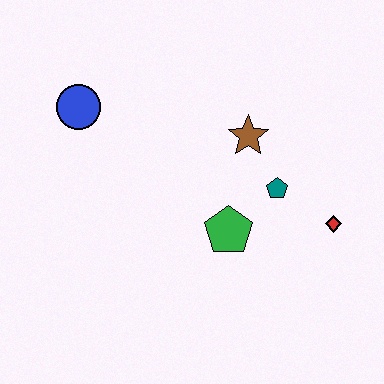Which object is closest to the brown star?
The teal pentagon is closest to the brown star.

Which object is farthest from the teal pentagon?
The blue circle is farthest from the teal pentagon.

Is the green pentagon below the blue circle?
Yes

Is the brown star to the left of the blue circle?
No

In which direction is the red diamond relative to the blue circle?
The red diamond is to the right of the blue circle.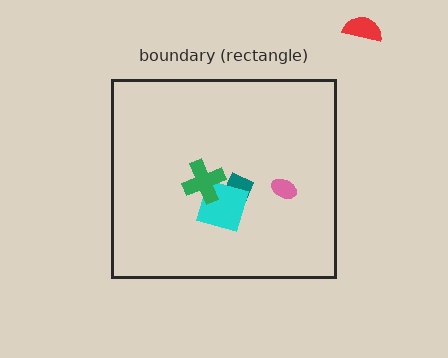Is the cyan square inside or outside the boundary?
Inside.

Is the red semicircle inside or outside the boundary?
Outside.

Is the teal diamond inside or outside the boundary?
Inside.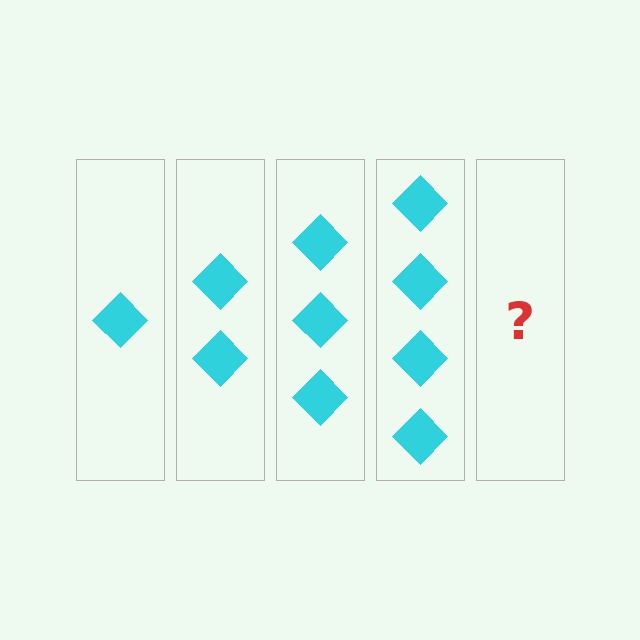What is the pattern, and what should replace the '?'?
The pattern is that each step adds one more diamond. The '?' should be 5 diamonds.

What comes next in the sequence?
The next element should be 5 diamonds.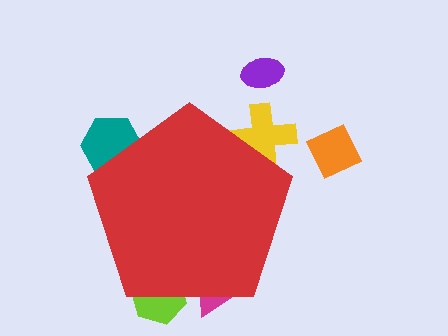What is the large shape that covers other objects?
A red pentagon.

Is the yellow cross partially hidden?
Yes, the yellow cross is partially hidden behind the red pentagon.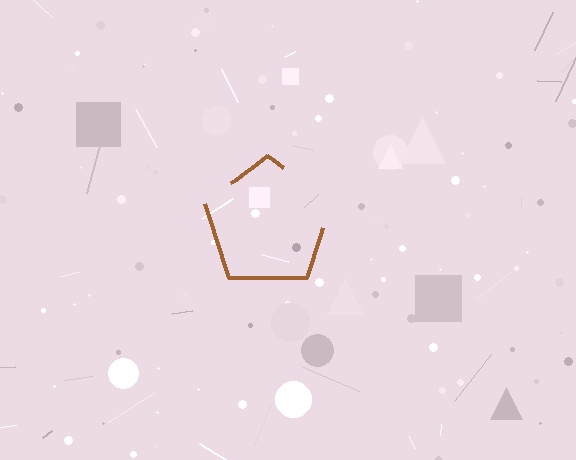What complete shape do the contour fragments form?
The contour fragments form a pentagon.